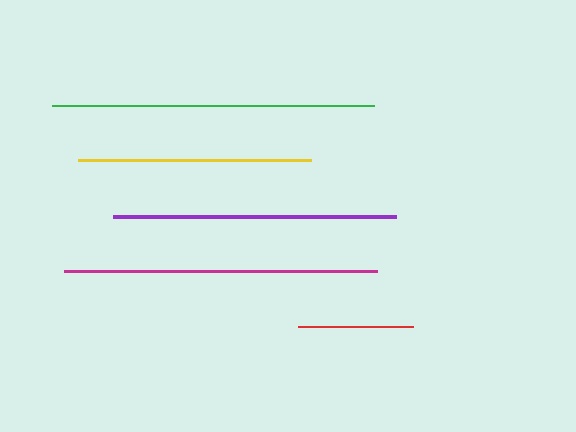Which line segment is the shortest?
The red line is the shortest at approximately 115 pixels.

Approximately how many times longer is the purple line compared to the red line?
The purple line is approximately 2.5 times the length of the red line.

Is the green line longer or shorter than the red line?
The green line is longer than the red line.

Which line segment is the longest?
The green line is the longest at approximately 322 pixels.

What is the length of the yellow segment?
The yellow segment is approximately 233 pixels long.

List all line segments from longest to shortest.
From longest to shortest: green, magenta, purple, yellow, red.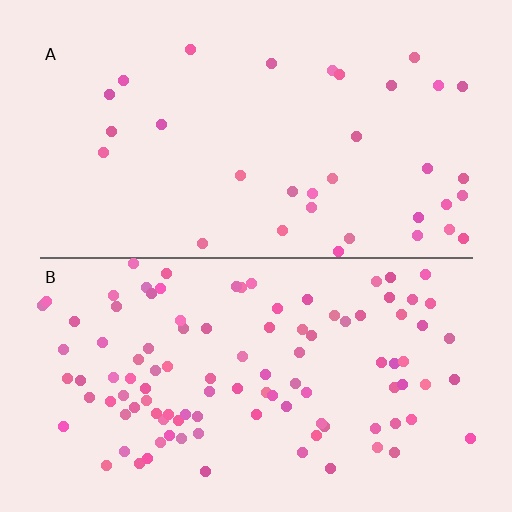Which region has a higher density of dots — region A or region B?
B (the bottom).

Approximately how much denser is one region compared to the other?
Approximately 3.2× — region B over region A.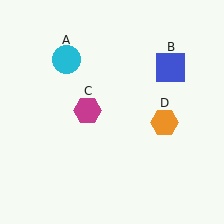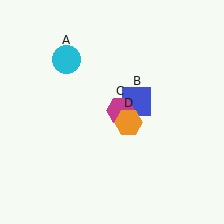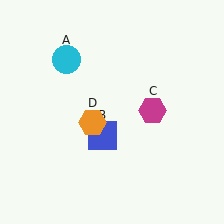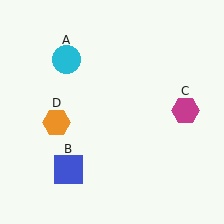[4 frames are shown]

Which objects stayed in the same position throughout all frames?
Cyan circle (object A) remained stationary.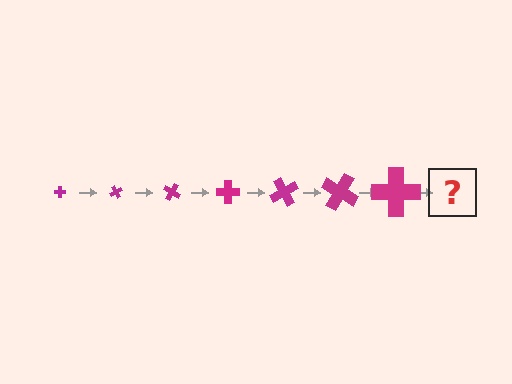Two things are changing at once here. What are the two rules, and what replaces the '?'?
The two rules are that the cross grows larger each step and it rotates 60 degrees each step. The '?' should be a cross, larger than the previous one and rotated 420 degrees from the start.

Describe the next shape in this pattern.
It should be a cross, larger than the previous one and rotated 420 degrees from the start.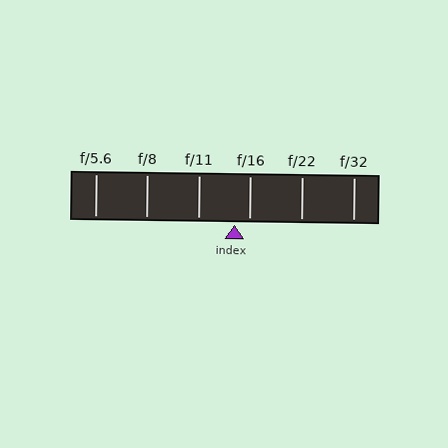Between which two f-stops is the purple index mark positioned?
The index mark is between f/11 and f/16.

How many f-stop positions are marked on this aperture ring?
There are 6 f-stop positions marked.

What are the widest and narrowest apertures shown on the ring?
The widest aperture shown is f/5.6 and the narrowest is f/32.